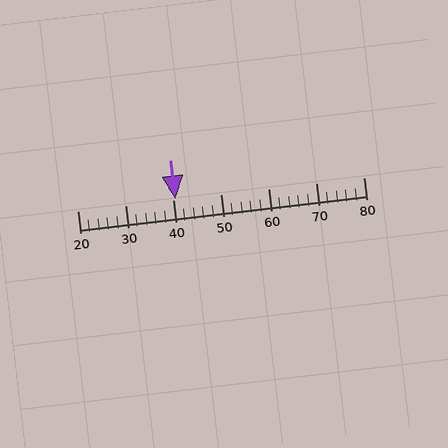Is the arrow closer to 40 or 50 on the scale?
The arrow is closer to 40.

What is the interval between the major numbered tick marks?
The major tick marks are spaced 10 units apart.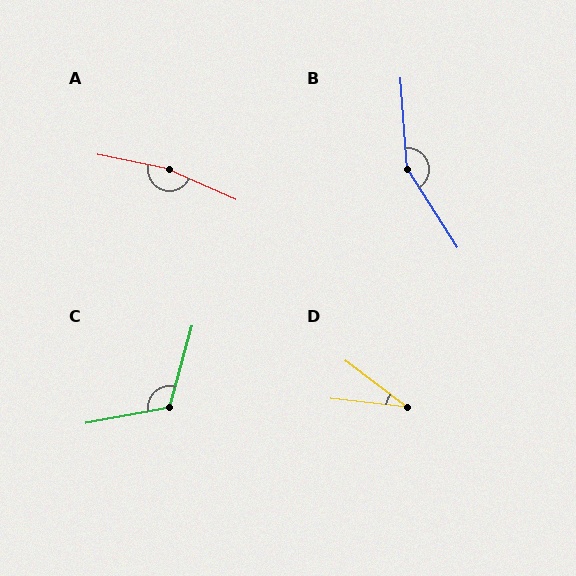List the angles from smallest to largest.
D (31°), C (116°), B (151°), A (168°).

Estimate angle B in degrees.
Approximately 151 degrees.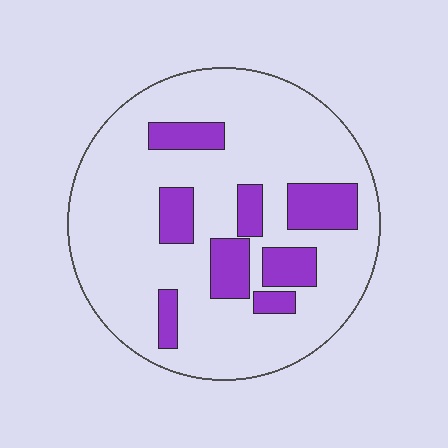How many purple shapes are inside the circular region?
8.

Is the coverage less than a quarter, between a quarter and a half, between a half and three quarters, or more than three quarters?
Less than a quarter.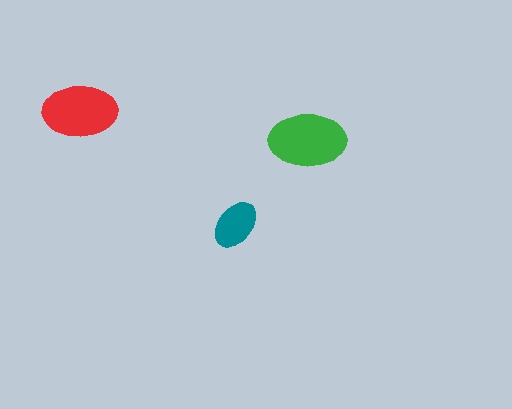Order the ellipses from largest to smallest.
the green one, the red one, the teal one.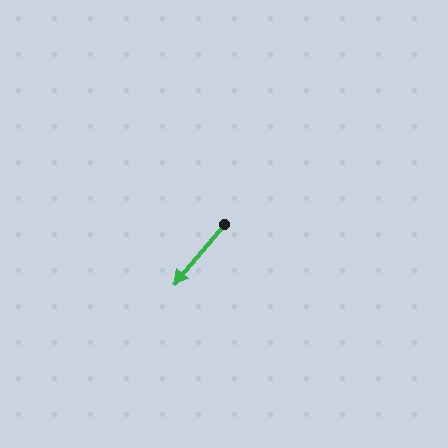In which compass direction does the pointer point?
Southwest.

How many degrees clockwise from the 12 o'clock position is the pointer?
Approximately 220 degrees.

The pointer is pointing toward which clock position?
Roughly 7 o'clock.